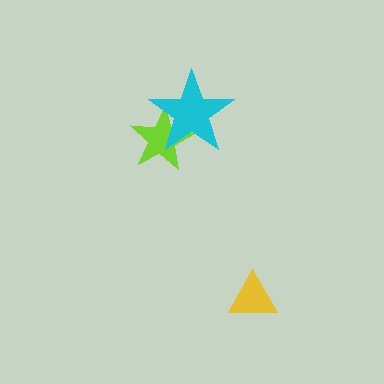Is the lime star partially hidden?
Yes, it is partially covered by another shape.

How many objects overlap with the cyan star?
1 object overlaps with the cyan star.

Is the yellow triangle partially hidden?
No, no other shape covers it.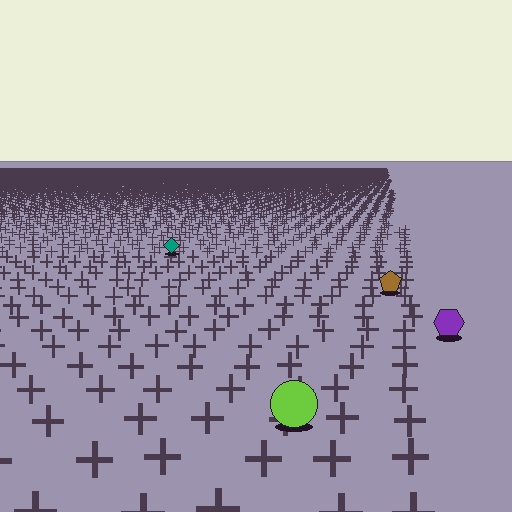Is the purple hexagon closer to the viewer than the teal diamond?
Yes. The purple hexagon is closer — you can tell from the texture gradient: the ground texture is coarser near it.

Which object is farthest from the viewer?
The teal diamond is farthest from the viewer. It appears smaller and the ground texture around it is denser.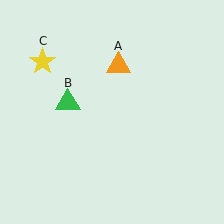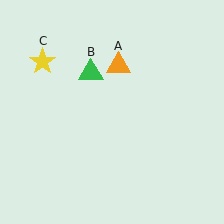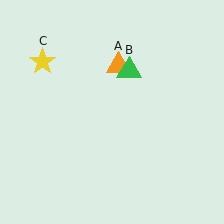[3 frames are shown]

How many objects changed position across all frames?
1 object changed position: green triangle (object B).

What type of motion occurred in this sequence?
The green triangle (object B) rotated clockwise around the center of the scene.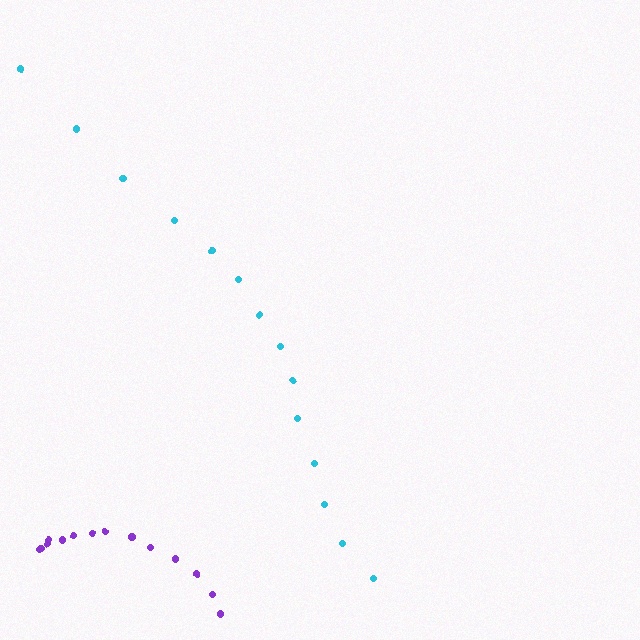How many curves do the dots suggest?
There are 2 distinct paths.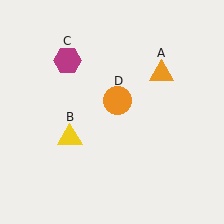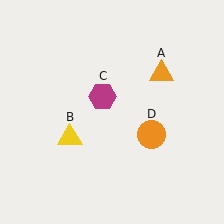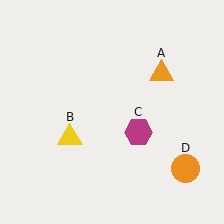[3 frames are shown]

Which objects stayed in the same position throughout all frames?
Orange triangle (object A) and yellow triangle (object B) remained stationary.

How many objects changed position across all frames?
2 objects changed position: magenta hexagon (object C), orange circle (object D).